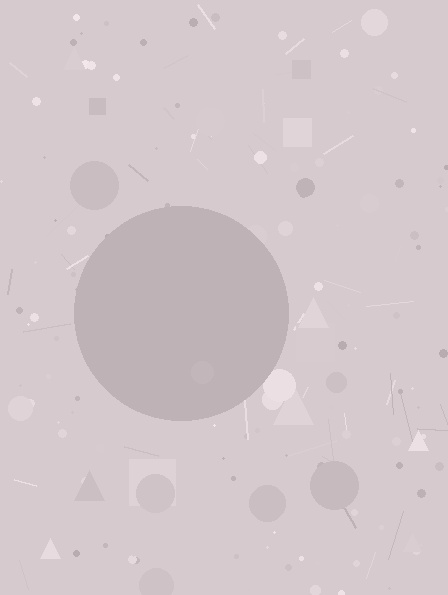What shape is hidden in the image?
A circle is hidden in the image.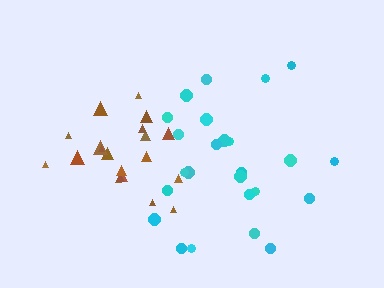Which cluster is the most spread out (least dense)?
Cyan.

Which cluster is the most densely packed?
Brown.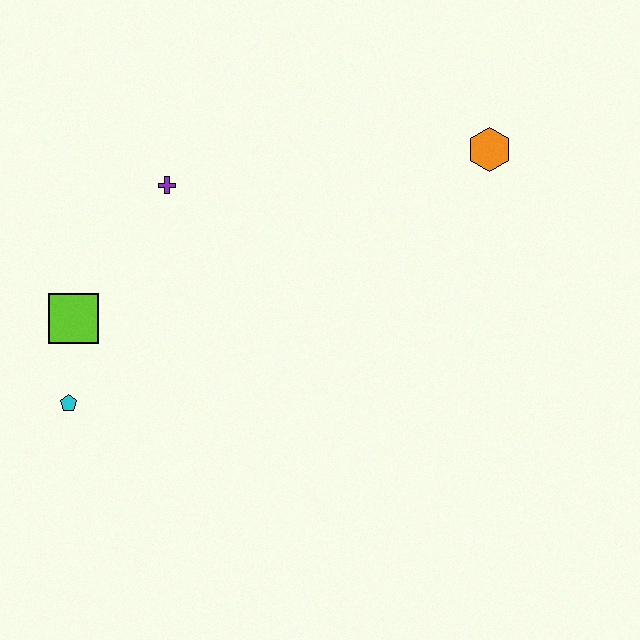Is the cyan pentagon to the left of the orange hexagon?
Yes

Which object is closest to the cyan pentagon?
The lime square is closest to the cyan pentagon.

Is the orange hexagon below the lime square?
No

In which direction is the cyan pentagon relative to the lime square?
The cyan pentagon is below the lime square.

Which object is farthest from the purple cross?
The orange hexagon is farthest from the purple cross.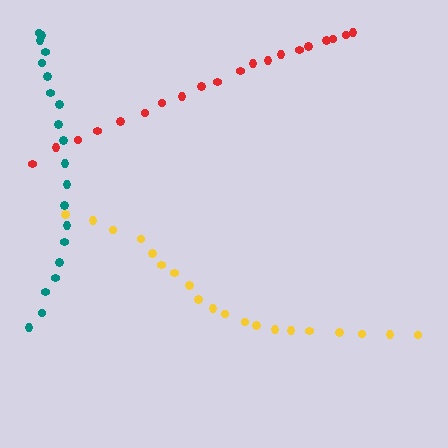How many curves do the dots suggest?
There are 3 distinct paths.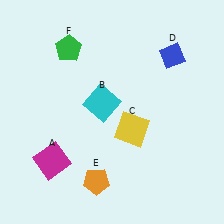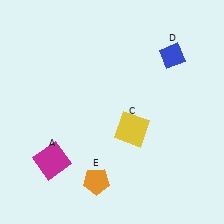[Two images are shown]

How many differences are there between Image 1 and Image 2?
There are 2 differences between the two images.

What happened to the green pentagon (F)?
The green pentagon (F) was removed in Image 2. It was in the top-left area of Image 1.